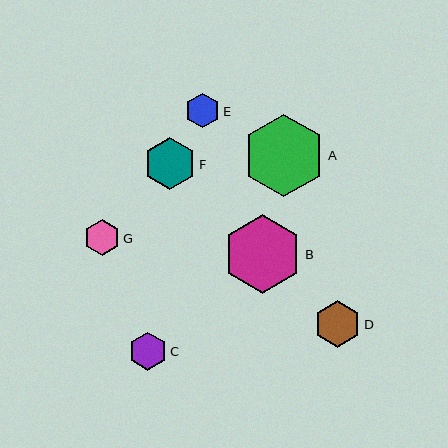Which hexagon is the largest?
Hexagon A is the largest with a size of approximately 82 pixels.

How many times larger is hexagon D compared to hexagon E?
Hexagon D is approximately 1.4 times the size of hexagon E.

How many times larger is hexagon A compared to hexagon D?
Hexagon A is approximately 1.8 times the size of hexagon D.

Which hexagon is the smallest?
Hexagon E is the smallest with a size of approximately 34 pixels.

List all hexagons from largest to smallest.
From largest to smallest: A, B, F, D, C, G, E.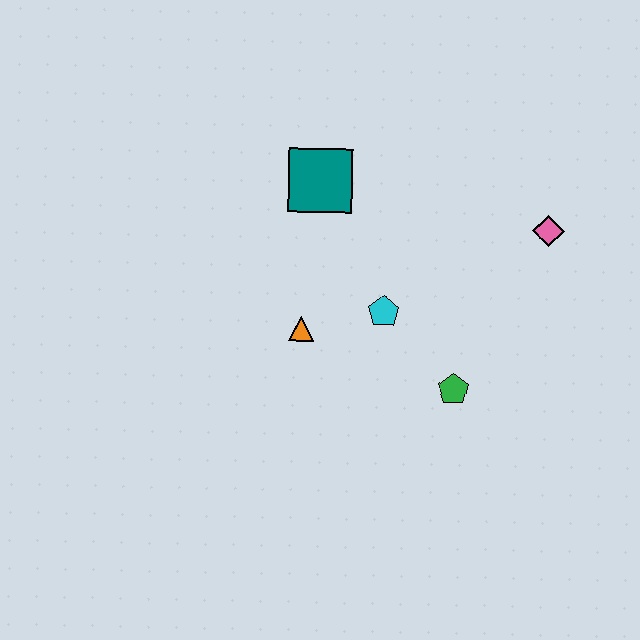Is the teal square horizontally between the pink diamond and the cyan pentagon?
No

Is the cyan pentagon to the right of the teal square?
Yes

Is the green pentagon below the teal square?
Yes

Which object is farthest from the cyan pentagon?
The pink diamond is farthest from the cyan pentagon.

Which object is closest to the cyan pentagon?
The orange triangle is closest to the cyan pentagon.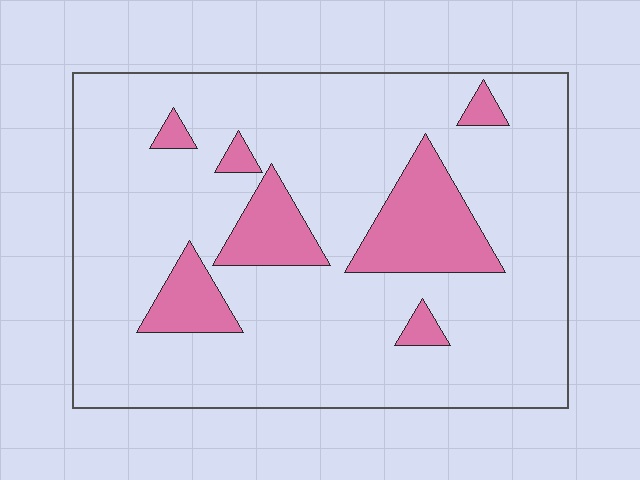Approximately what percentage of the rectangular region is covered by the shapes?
Approximately 15%.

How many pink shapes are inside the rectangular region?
7.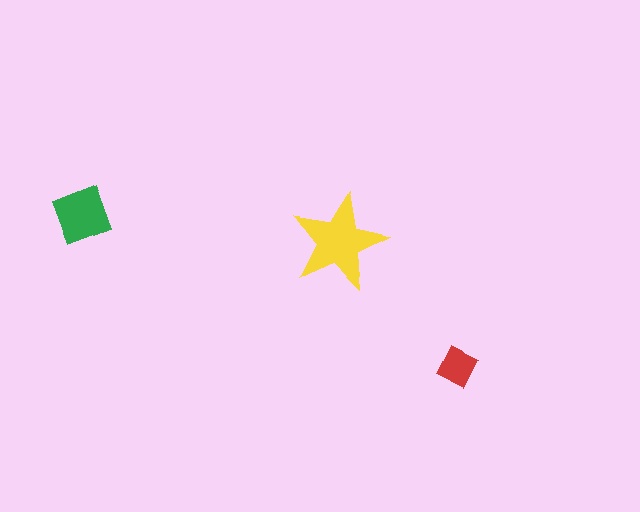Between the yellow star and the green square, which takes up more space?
The yellow star.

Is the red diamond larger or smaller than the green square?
Smaller.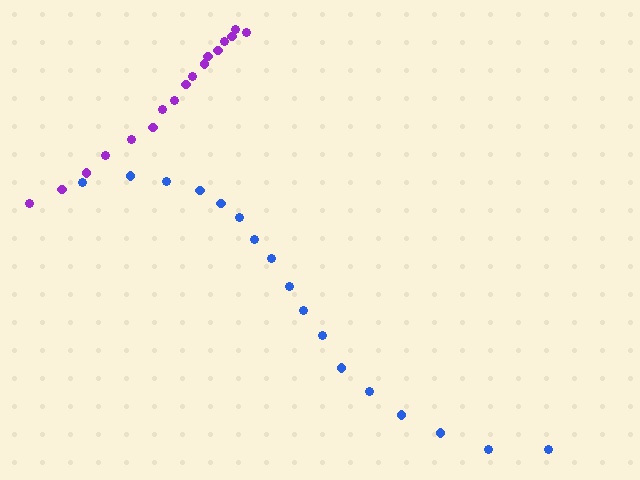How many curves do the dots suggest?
There are 2 distinct paths.